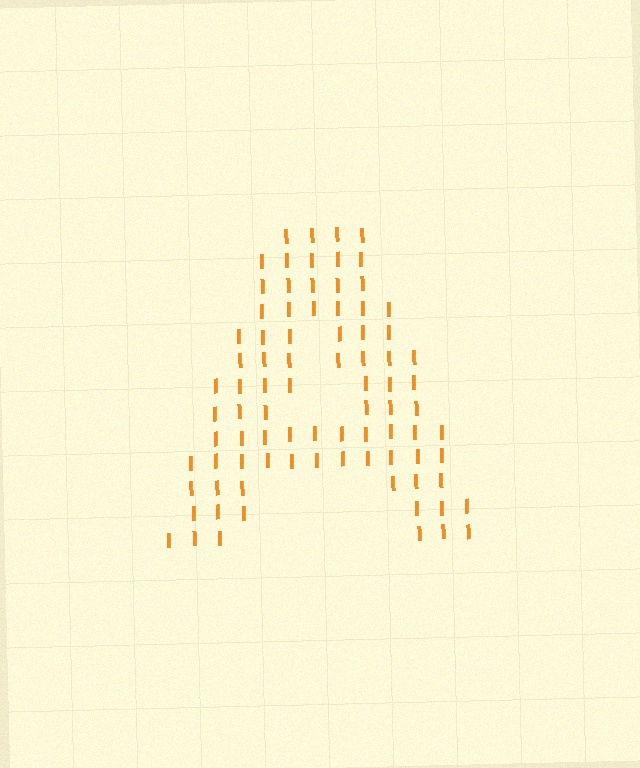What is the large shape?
The large shape is the letter A.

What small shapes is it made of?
It is made of small letter I's.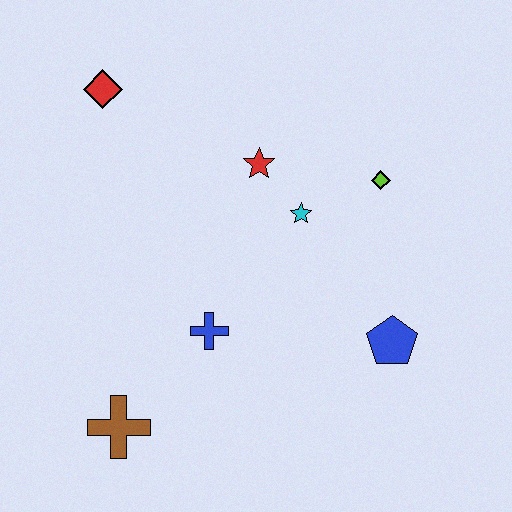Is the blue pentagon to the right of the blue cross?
Yes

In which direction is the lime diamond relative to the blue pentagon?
The lime diamond is above the blue pentagon.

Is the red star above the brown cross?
Yes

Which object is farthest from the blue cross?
The red diamond is farthest from the blue cross.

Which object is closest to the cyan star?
The red star is closest to the cyan star.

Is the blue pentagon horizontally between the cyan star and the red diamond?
No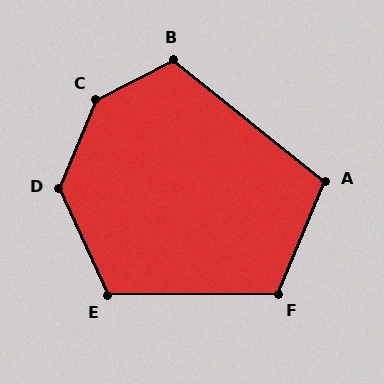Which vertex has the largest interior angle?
C, at approximately 140 degrees.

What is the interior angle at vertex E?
Approximately 114 degrees (obtuse).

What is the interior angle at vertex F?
Approximately 113 degrees (obtuse).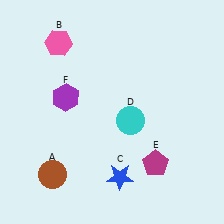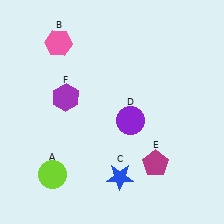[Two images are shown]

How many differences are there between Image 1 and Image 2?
There are 2 differences between the two images.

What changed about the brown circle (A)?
In Image 1, A is brown. In Image 2, it changed to lime.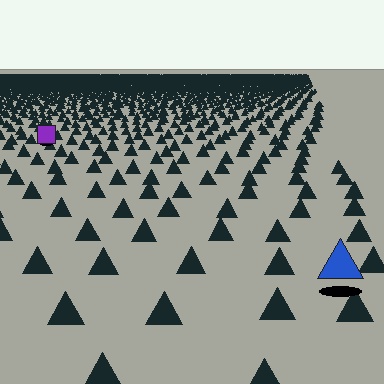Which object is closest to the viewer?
The blue triangle is closest. The texture marks near it are larger and more spread out.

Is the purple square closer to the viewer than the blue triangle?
No. The blue triangle is closer — you can tell from the texture gradient: the ground texture is coarser near it.